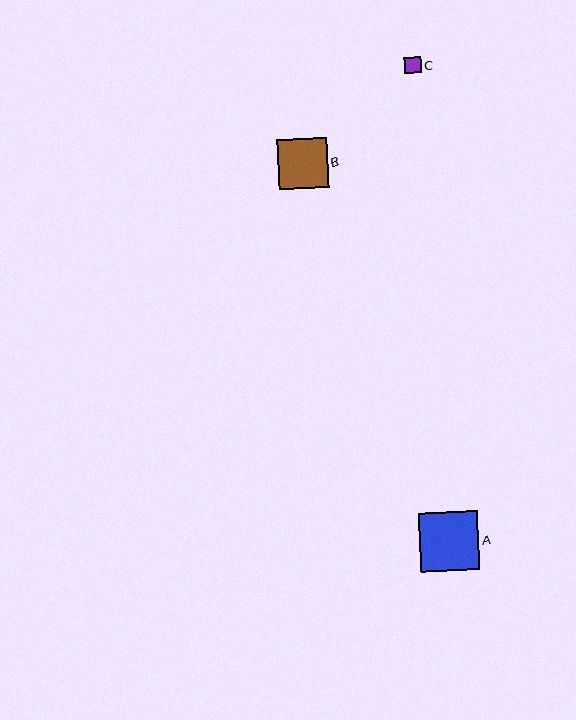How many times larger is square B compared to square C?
Square B is approximately 3.1 times the size of square C.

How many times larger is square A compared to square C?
Square A is approximately 3.7 times the size of square C.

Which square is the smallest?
Square C is the smallest with a size of approximately 16 pixels.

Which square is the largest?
Square A is the largest with a size of approximately 59 pixels.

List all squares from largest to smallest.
From largest to smallest: A, B, C.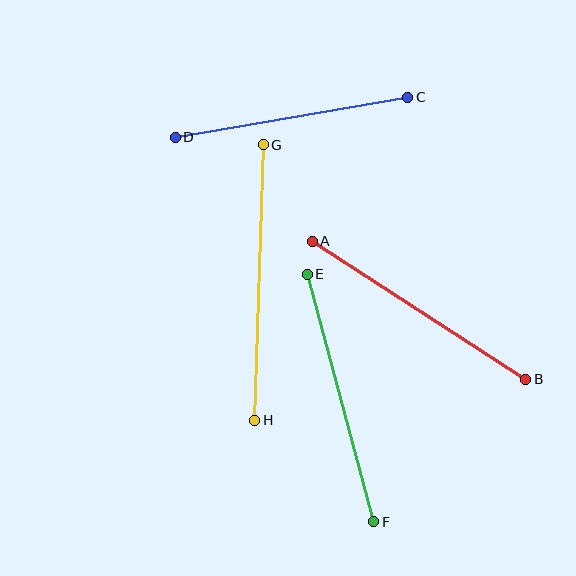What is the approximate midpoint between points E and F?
The midpoint is at approximately (341, 398) pixels.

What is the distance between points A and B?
The distance is approximately 254 pixels.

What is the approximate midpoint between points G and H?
The midpoint is at approximately (259, 282) pixels.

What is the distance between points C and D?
The distance is approximately 236 pixels.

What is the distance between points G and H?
The distance is approximately 276 pixels.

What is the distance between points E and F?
The distance is approximately 256 pixels.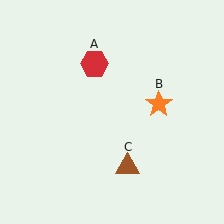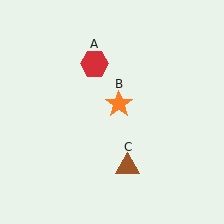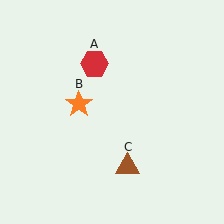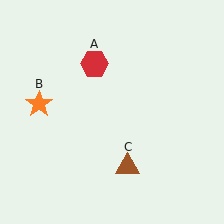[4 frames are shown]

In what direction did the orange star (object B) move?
The orange star (object B) moved left.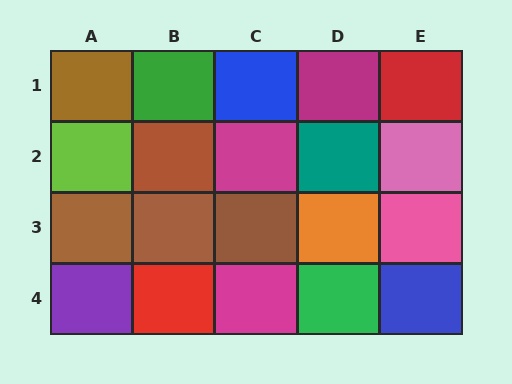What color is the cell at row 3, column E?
Pink.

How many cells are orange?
1 cell is orange.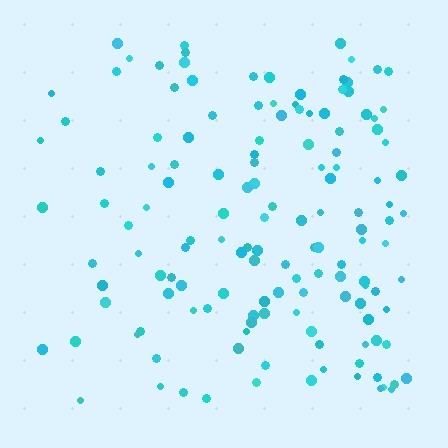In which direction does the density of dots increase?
From left to right, with the right side densest.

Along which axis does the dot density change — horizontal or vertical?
Horizontal.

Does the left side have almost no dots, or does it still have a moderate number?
Still a moderate number, just noticeably fewer than the right.